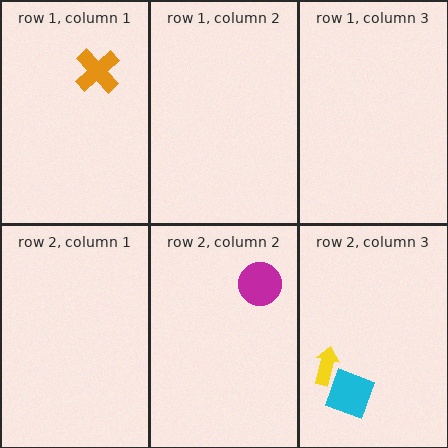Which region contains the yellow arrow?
The row 2, column 3 region.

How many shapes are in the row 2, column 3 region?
2.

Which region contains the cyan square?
The row 2, column 3 region.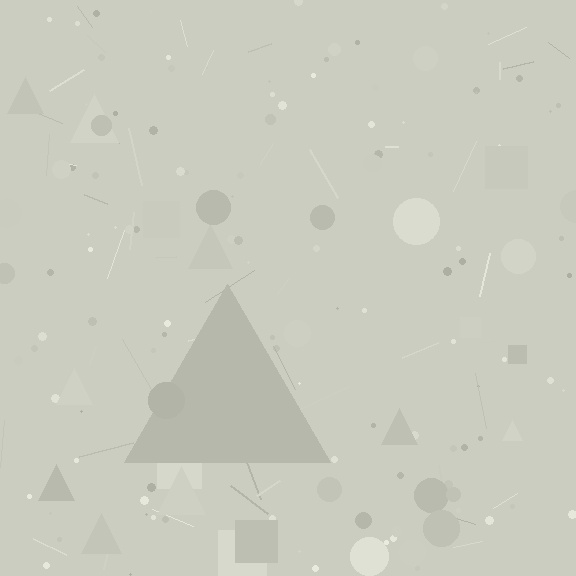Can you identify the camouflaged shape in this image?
The camouflaged shape is a triangle.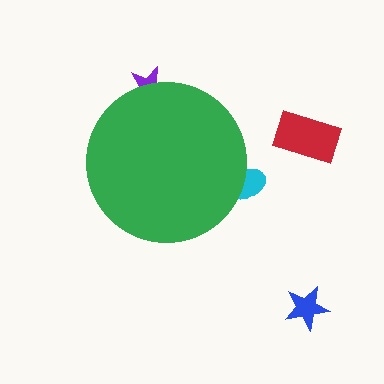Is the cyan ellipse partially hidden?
Yes, the cyan ellipse is partially hidden behind the green circle.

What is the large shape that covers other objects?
A green circle.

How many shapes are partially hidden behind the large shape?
2 shapes are partially hidden.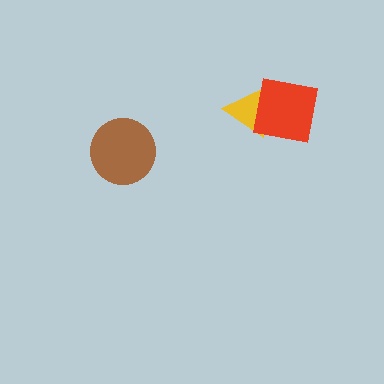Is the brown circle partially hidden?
No, no other shape covers it.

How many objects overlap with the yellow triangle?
1 object overlaps with the yellow triangle.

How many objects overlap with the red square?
1 object overlaps with the red square.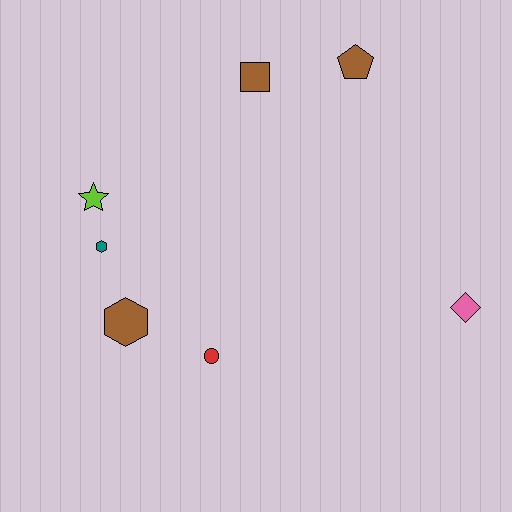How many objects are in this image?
There are 7 objects.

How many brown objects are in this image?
There are 3 brown objects.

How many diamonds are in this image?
There is 1 diamond.